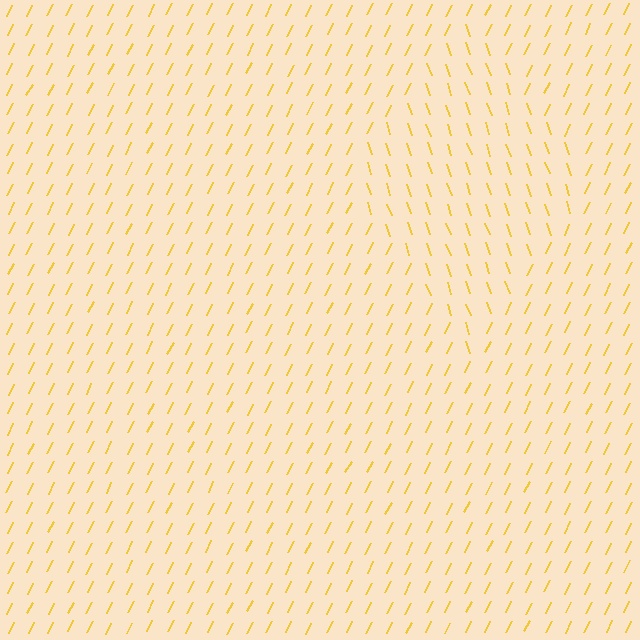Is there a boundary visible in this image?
Yes, there is a texture boundary formed by a change in line orientation.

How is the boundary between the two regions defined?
The boundary is defined purely by a change in line orientation (approximately 45 degrees difference). All lines are the same color and thickness.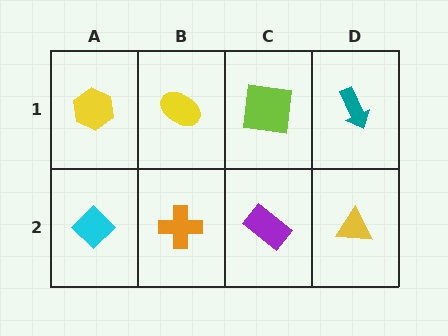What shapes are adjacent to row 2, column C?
A lime square (row 1, column C), an orange cross (row 2, column B), a yellow triangle (row 2, column D).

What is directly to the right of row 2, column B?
A purple rectangle.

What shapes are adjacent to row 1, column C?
A purple rectangle (row 2, column C), a yellow ellipse (row 1, column B), a teal arrow (row 1, column D).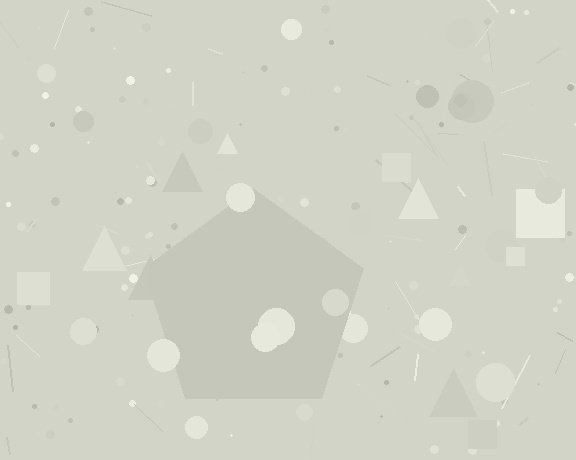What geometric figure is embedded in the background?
A pentagon is embedded in the background.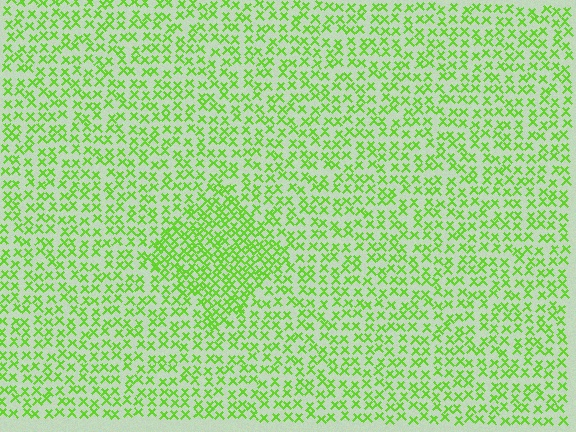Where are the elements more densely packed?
The elements are more densely packed inside the diamond boundary.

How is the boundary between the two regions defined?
The boundary is defined by a change in element density (approximately 1.8x ratio). All elements are the same color, size, and shape.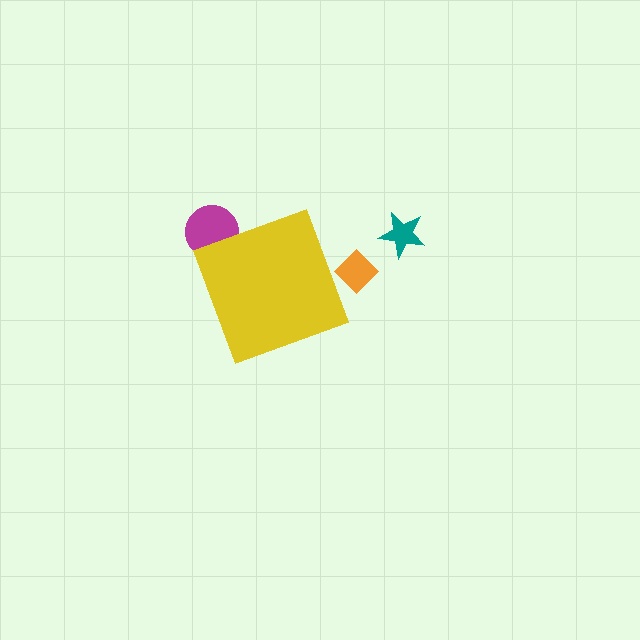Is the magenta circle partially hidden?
Yes, the magenta circle is partially hidden behind the yellow diamond.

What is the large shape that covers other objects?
A yellow diamond.